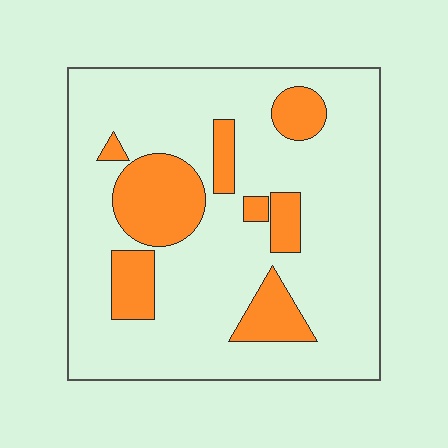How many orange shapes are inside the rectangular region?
8.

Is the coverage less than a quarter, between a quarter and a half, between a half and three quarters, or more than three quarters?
Less than a quarter.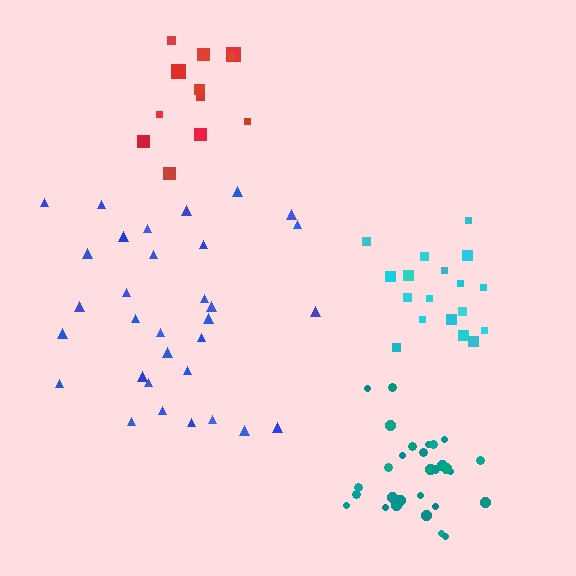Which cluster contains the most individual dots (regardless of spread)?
Blue (32).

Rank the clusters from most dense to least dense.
teal, cyan, red, blue.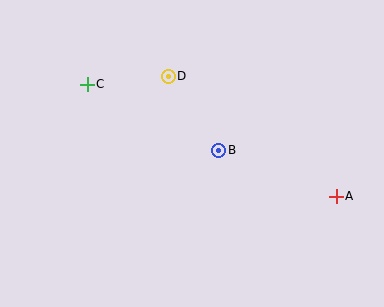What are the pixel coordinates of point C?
Point C is at (87, 84).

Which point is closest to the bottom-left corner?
Point C is closest to the bottom-left corner.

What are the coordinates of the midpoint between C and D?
The midpoint between C and D is at (128, 80).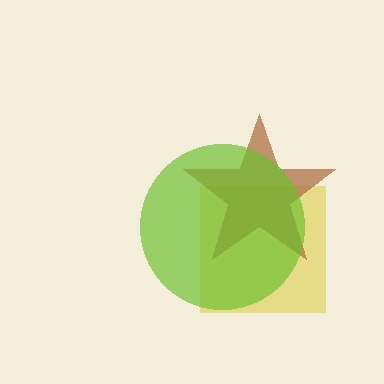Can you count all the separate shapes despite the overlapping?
Yes, there are 3 separate shapes.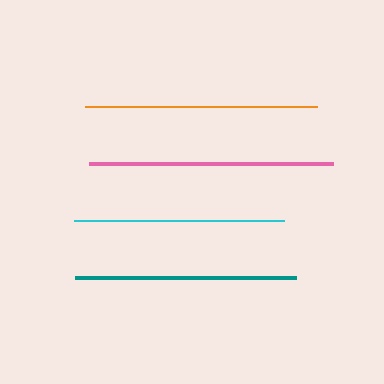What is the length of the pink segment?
The pink segment is approximately 245 pixels long.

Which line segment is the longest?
The pink line is the longest at approximately 245 pixels.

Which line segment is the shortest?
The cyan line is the shortest at approximately 211 pixels.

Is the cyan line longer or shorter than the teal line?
The teal line is longer than the cyan line.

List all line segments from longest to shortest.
From longest to shortest: pink, orange, teal, cyan.